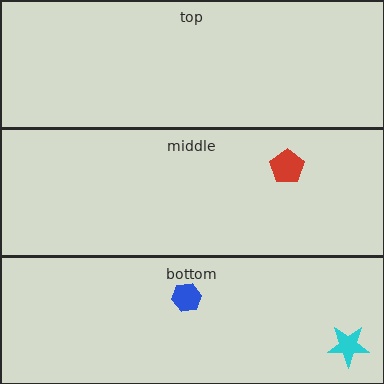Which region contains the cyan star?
The bottom region.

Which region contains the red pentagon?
The middle region.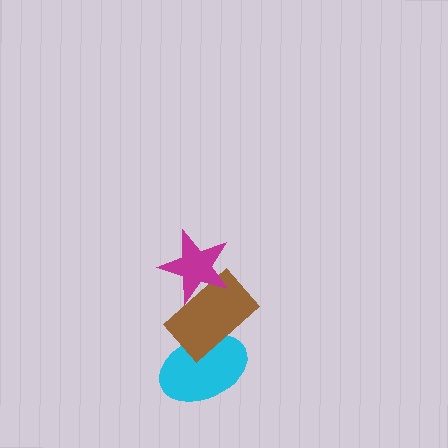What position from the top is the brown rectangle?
The brown rectangle is 2nd from the top.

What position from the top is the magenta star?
The magenta star is 1st from the top.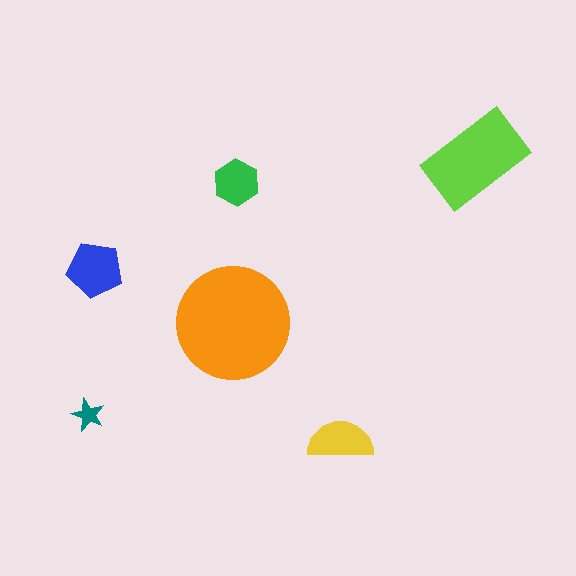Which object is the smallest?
The teal star.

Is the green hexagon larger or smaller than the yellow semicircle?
Smaller.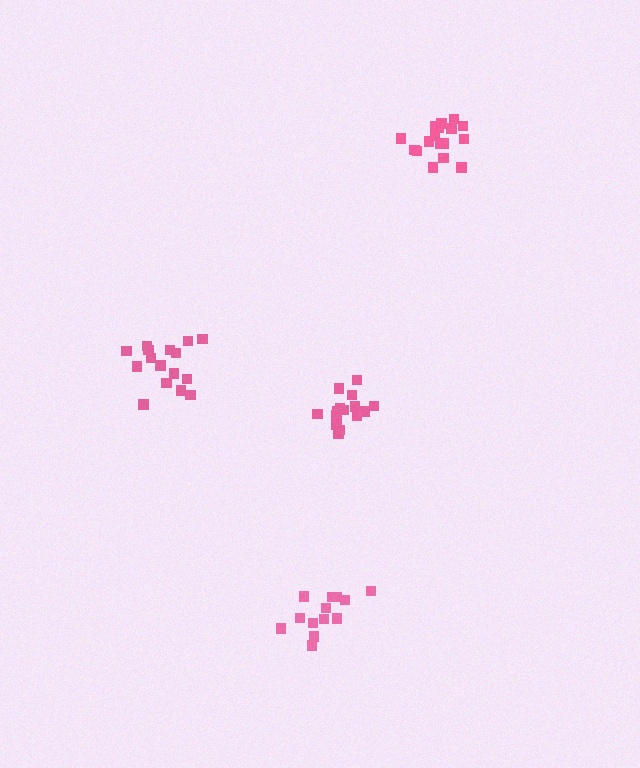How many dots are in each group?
Group 1: 13 dots, Group 2: 17 dots, Group 3: 15 dots, Group 4: 16 dots (61 total).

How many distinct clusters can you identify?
There are 4 distinct clusters.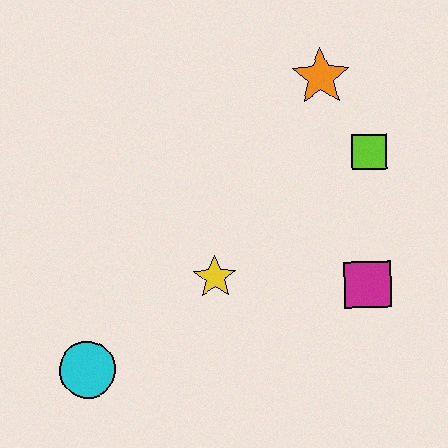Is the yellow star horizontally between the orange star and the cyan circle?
Yes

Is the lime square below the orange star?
Yes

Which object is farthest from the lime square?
The cyan circle is farthest from the lime square.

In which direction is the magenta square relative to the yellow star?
The magenta square is to the right of the yellow star.